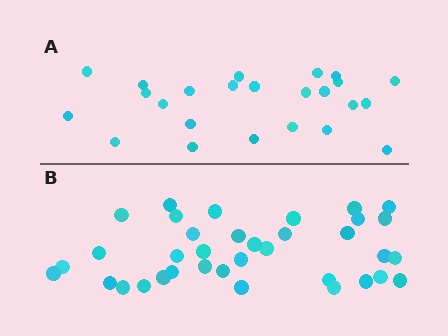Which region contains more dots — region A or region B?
Region B (the bottom region) has more dots.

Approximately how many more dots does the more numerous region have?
Region B has roughly 12 or so more dots than region A.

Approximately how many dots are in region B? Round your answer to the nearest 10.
About 40 dots. (The exact count is 36, which rounds to 40.)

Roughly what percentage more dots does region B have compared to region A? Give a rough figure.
About 50% more.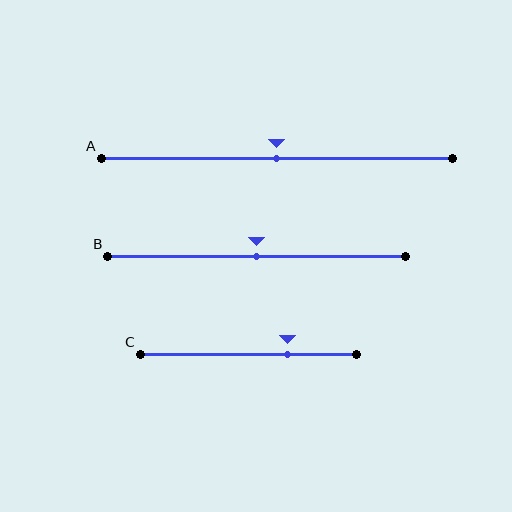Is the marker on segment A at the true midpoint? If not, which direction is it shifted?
Yes, the marker on segment A is at the true midpoint.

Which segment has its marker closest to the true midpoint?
Segment A has its marker closest to the true midpoint.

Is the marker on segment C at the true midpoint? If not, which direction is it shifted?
No, the marker on segment C is shifted to the right by about 18% of the segment length.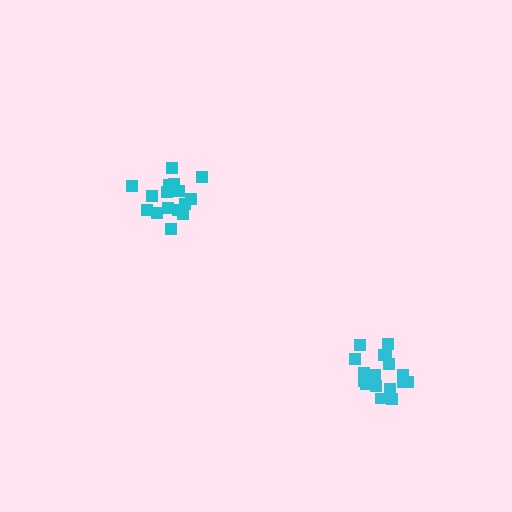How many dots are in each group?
Group 1: 16 dots, Group 2: 20 dots (36 total).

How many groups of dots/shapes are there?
There are 2 groups.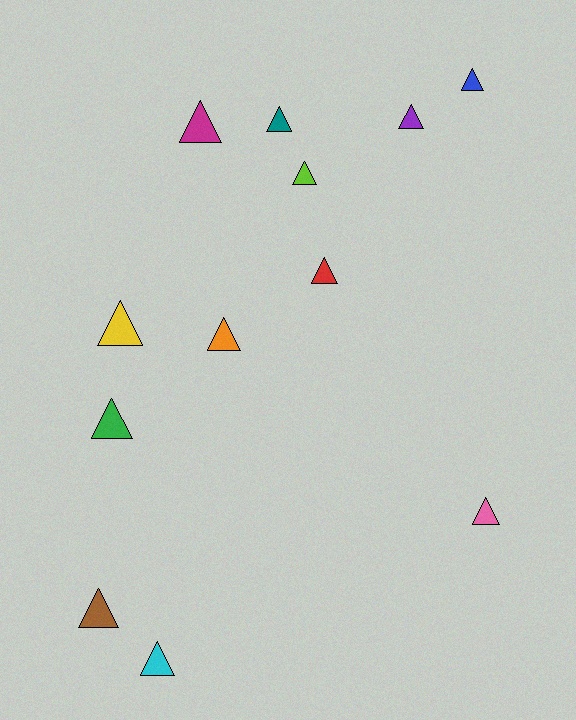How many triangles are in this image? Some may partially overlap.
There are 12 triangles.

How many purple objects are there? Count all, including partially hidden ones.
There is 1 purple object.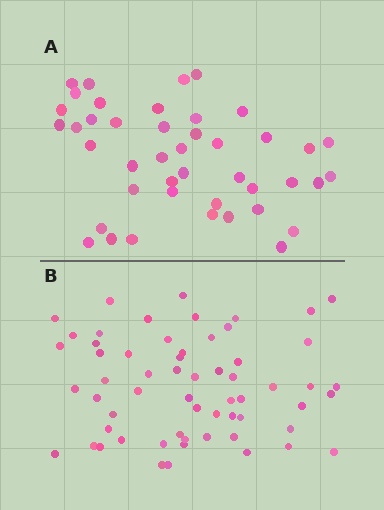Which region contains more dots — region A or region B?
Region B (the bottom region) has more dots.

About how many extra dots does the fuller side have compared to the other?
Region B has approximately 15 more dots than region A.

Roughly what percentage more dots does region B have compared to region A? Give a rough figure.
About 40% more.